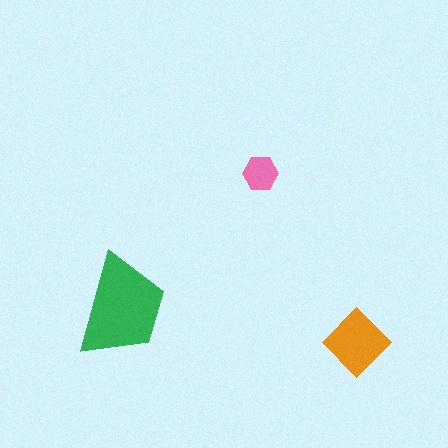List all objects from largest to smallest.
The green trapezoid, the orange diamond, the pink hexagon.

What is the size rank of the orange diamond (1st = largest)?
2nd.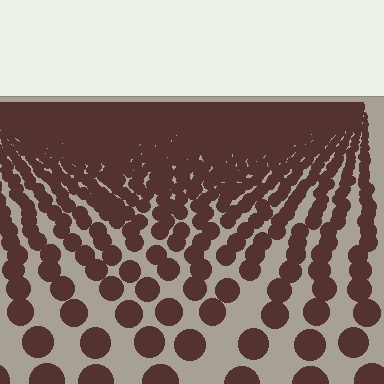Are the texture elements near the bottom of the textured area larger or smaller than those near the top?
Larger. Near the bottom, elements are closer to the viewer and appear at a bigger on-screen size.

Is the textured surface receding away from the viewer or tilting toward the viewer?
The surface is receding away from the viewer. Texture elements get smaller and denser toward the top.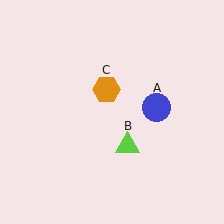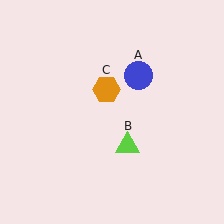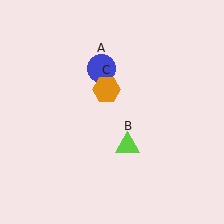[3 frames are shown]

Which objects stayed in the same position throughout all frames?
Lime triangle (object B) and orange hexagon (object C) remained stationary.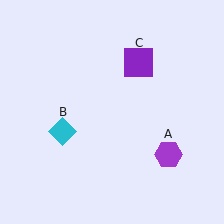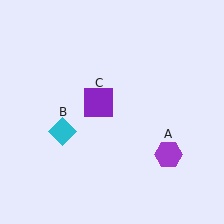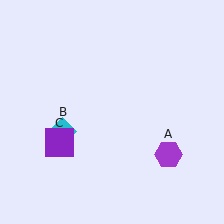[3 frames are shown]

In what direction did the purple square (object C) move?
The purple square (object C) moved down and to the left.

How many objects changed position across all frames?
1 object changed position: purple square (object C).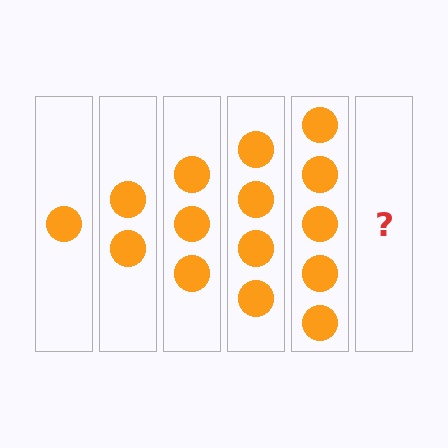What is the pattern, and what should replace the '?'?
The pattern is that each step adds one more circle. The '?' should be 6 circles.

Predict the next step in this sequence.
The next step is 6 circles.